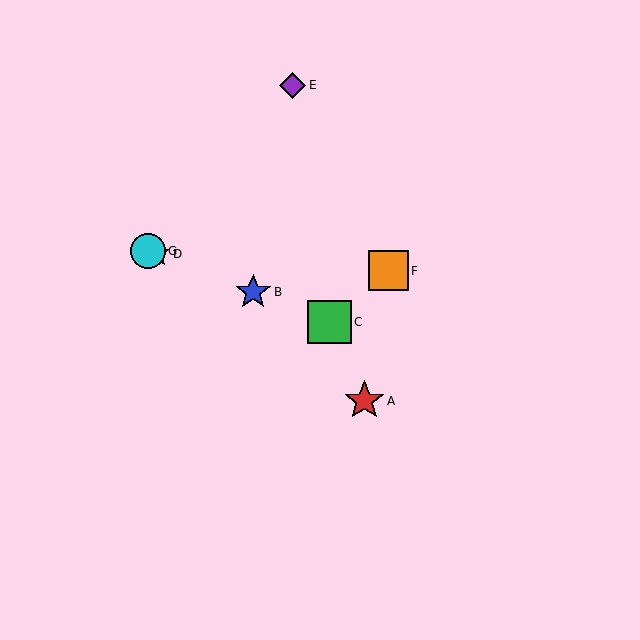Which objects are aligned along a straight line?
Objects B, C, D, G are aligned along a straight line.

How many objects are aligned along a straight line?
4 objects (B, C, D, G) are aligned along a straight line.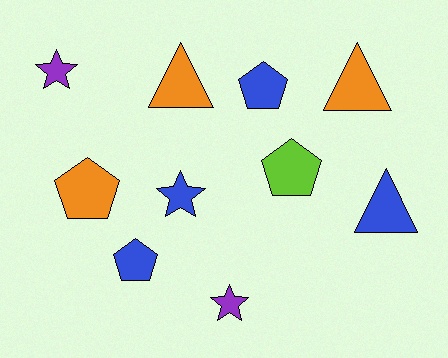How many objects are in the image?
There are 10 objects.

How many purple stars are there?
There are 2 purple stars.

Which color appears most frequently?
Blue, with 4 objects.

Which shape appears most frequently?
Pentagon, with 4 objects.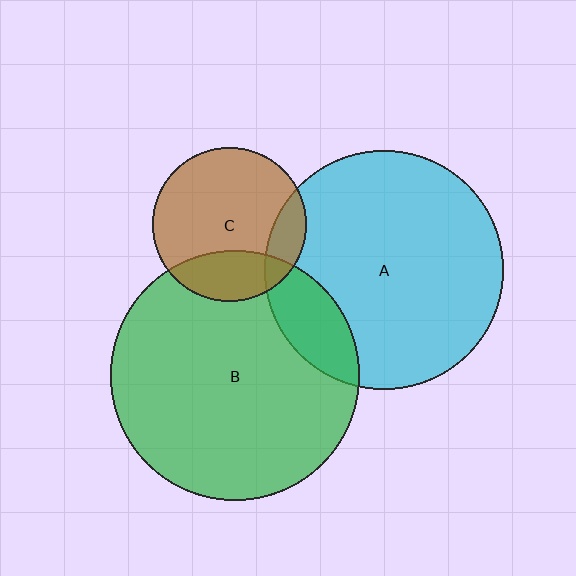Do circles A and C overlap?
Yes.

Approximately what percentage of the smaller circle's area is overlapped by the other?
Approximately 15%.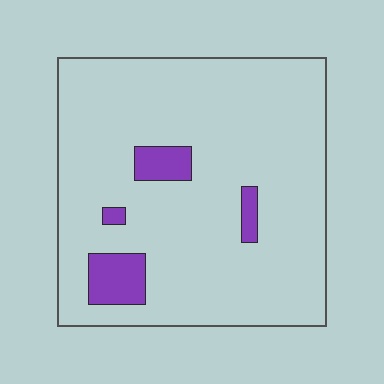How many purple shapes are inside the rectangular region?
4.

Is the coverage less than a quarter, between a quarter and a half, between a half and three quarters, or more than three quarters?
Less than a quarter.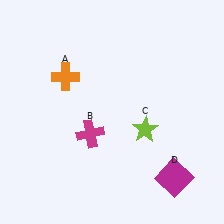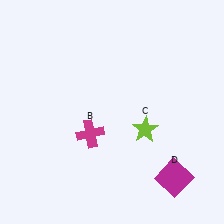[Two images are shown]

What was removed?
The orange cross (A) was removed in Image 2.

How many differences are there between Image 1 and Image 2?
There is 1 difference between the two images.